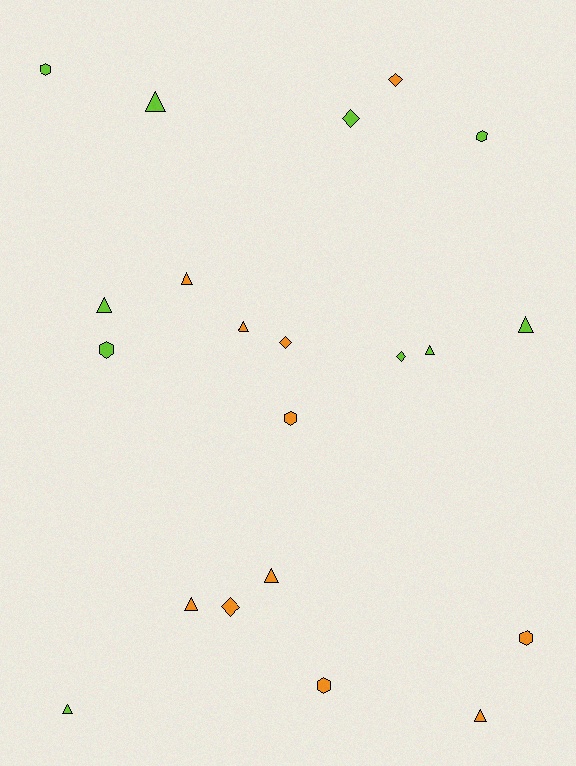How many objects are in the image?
There are 21 objects.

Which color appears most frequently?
Orange, with 11 objects.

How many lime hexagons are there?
There are 3 lime hexagons.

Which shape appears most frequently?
Triangle, with 10 objects.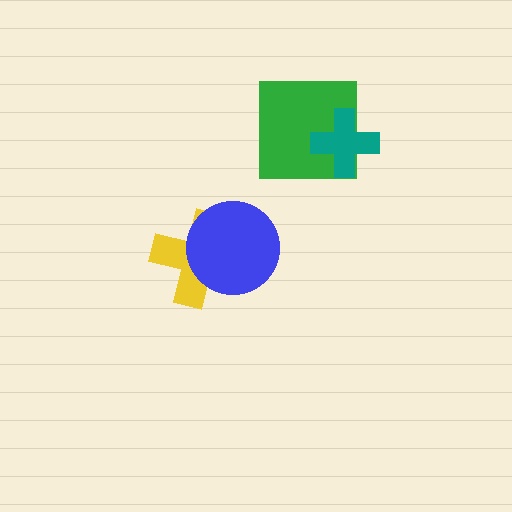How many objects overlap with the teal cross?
1 object overlaps with the teal cross.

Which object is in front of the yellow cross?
The blue circle is in front of the yellow cross.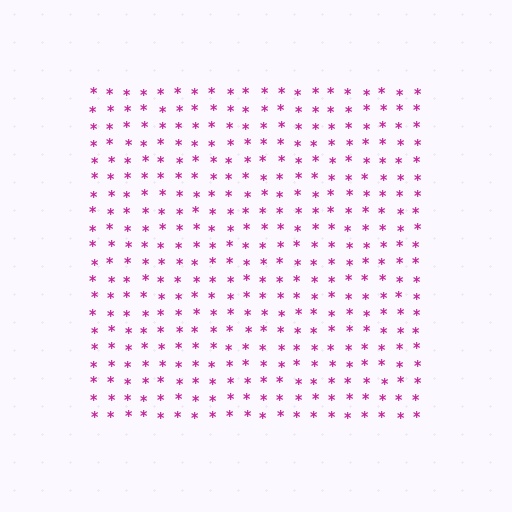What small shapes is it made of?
It is made of small asterisks.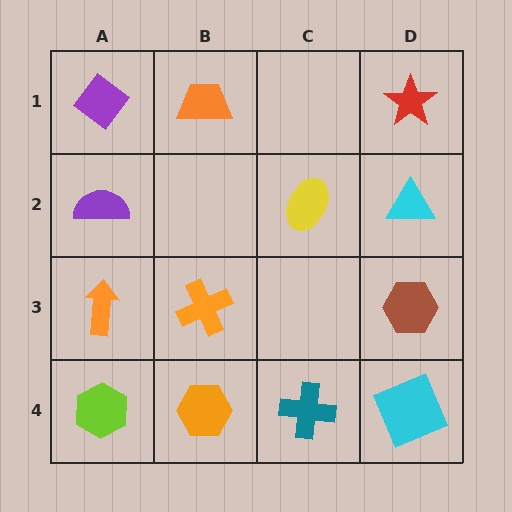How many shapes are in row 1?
3 shapes.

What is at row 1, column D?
A red star.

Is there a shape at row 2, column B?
No, that cell is empty.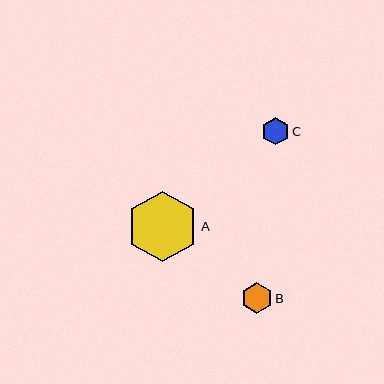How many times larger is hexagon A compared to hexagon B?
Hexagon A is approximately 2.3 times the size of hexagon B.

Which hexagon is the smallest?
Hexagon C is the smallest with a size of approximately 27 pixels.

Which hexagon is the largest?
Hexagon A is the largest with a size of approximately 71 pixels.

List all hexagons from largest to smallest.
From largest to smallest: A, B, C.